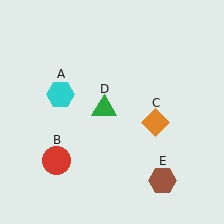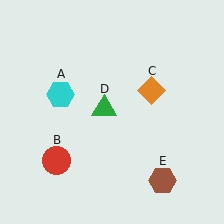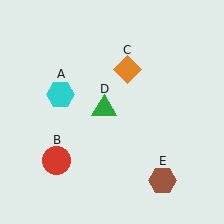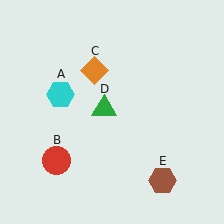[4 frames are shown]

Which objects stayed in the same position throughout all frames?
Cyan hexagon (object A) and red circle (object B) and green triangle (object D) and brown hexagon (object E) remained stationary.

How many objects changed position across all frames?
1 object changed position: orange diamond (object C).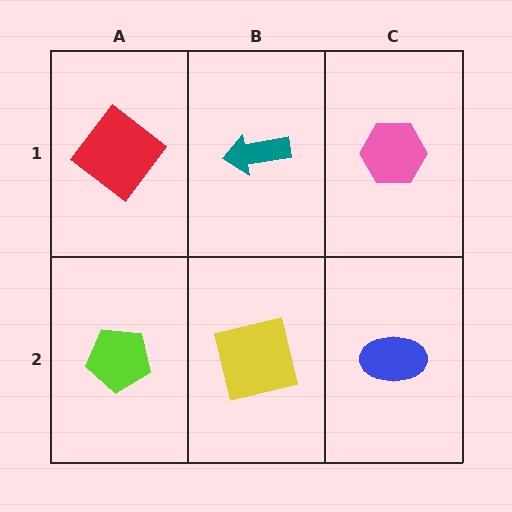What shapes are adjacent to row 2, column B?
A teal arrow (row 1, column B), a lime pentagon (row 2, column A), a blue ellipse (row 2, column C).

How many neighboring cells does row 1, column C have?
2.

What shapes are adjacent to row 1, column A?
A lime pentagon (row 2, column A), a teal arrow (row 1, column B).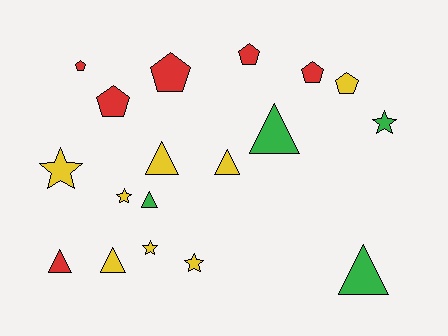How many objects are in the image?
There are 18 objects.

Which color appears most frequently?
Yellow, with 8 objects.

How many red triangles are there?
There is 1 red triangle.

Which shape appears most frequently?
Triangle, with 7 objects.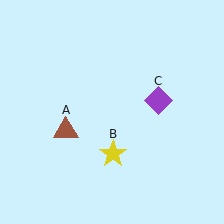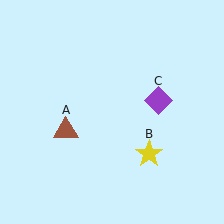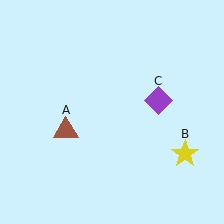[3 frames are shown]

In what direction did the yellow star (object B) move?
The yellow star (object B) moved right.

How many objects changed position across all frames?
1 object changed position: yellow star (object B).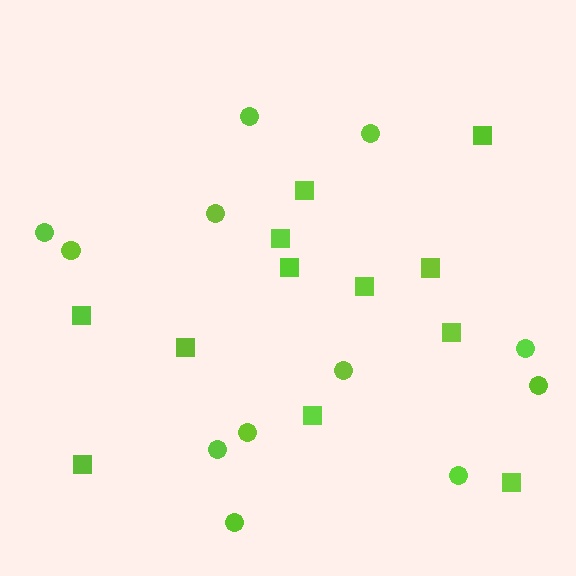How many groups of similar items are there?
There are 2 groups: one group of squares (12) and one group of circles (12).